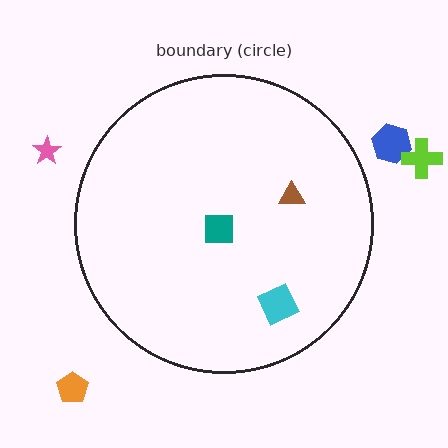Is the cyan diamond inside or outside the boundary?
Inside.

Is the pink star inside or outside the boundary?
Outside.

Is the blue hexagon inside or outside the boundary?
Outside.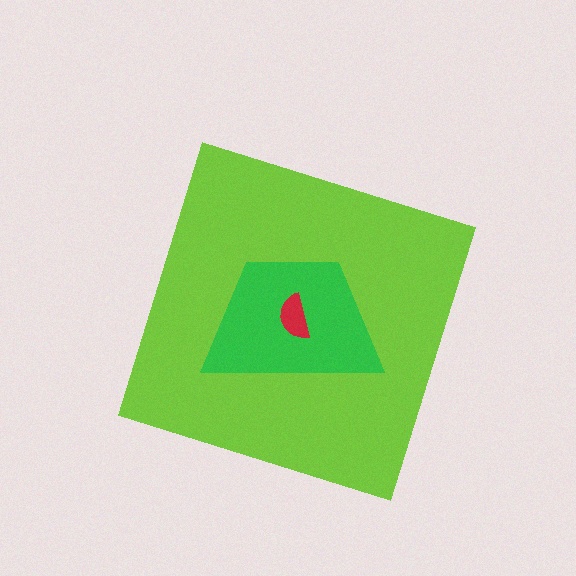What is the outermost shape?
The lime diamond.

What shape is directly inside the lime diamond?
The green trapezoid.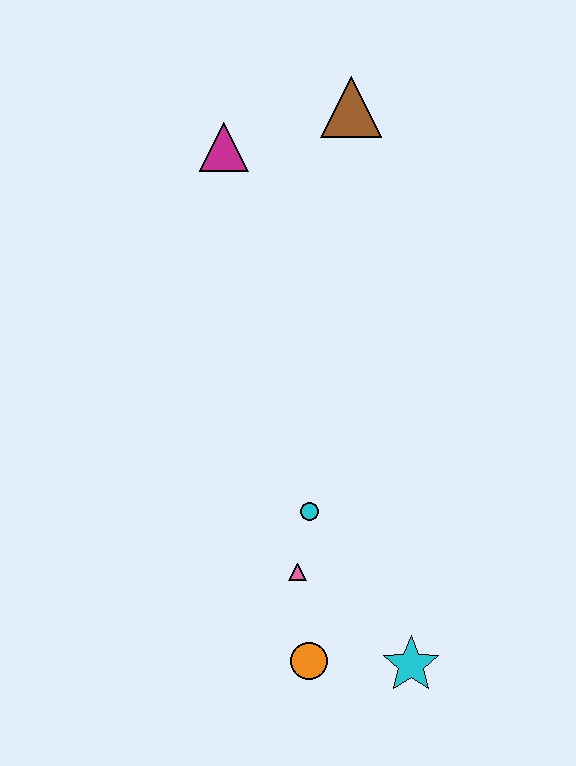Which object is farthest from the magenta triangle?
The cyan star is farthest from the magenta triangle.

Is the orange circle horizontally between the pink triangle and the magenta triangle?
No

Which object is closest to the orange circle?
The pink triangle is closest to the orange circle.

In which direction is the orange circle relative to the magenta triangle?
The orange circle is below the magenta triangle.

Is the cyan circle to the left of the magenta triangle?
No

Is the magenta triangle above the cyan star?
Yes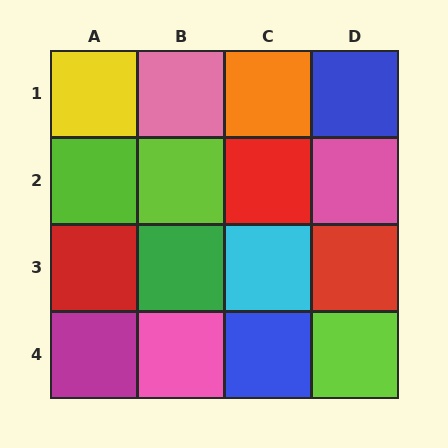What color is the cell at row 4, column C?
Blue.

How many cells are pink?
3 cells are pink.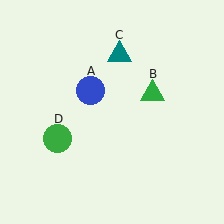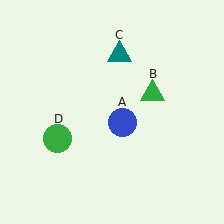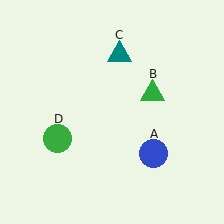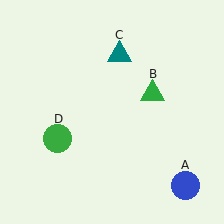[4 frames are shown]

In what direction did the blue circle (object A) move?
The blue circle (object A) moved down and to the right.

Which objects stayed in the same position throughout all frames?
Green triangle (object B) and teal triangle (object C) and green circle (object D) remained stationary.